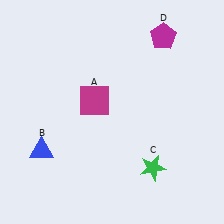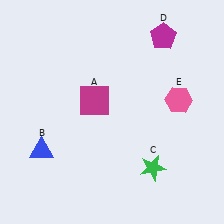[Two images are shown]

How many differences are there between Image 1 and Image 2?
There is 1 difference between the two images.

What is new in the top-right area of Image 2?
A pink hexagon (E) was added in the top-right area of Image 2.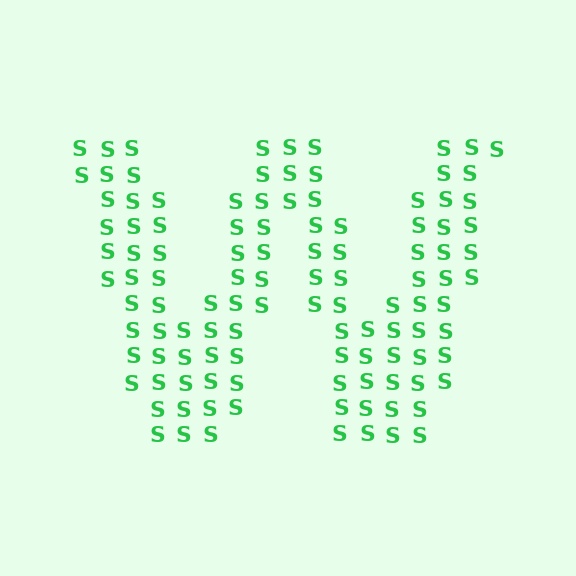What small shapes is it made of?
It is made of small letter S's.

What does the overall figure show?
The overall figure shows the letter W.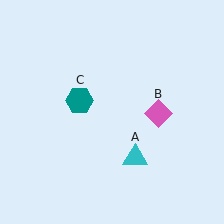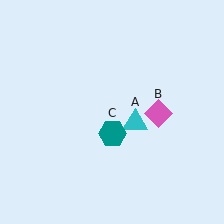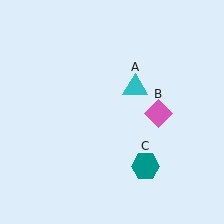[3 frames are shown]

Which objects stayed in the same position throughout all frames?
Pink diamond (object B) remained stationary.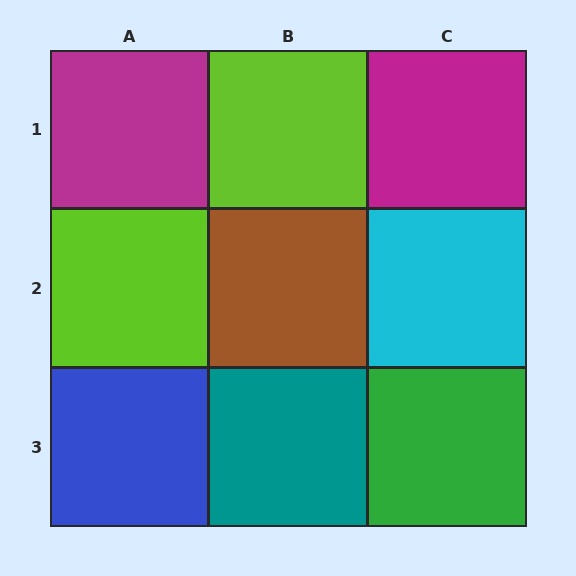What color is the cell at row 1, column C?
Magenta.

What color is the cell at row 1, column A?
Magenta.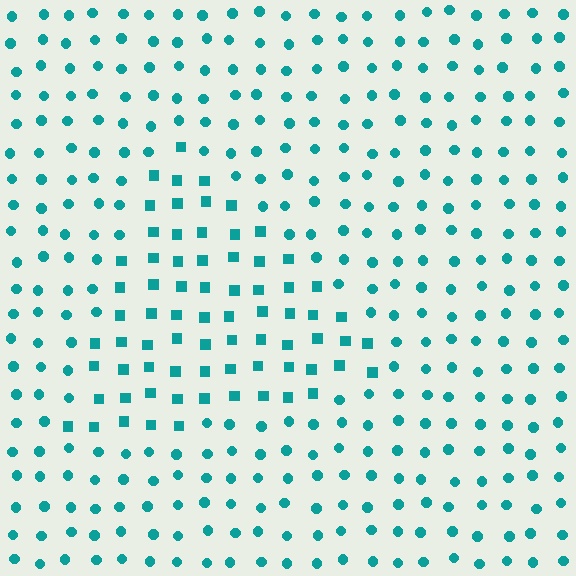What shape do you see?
I see a triangle.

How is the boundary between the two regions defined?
The boundary is defined by a change in element shape: squares inside vs. circles outside. All elements share the same color and spacing.